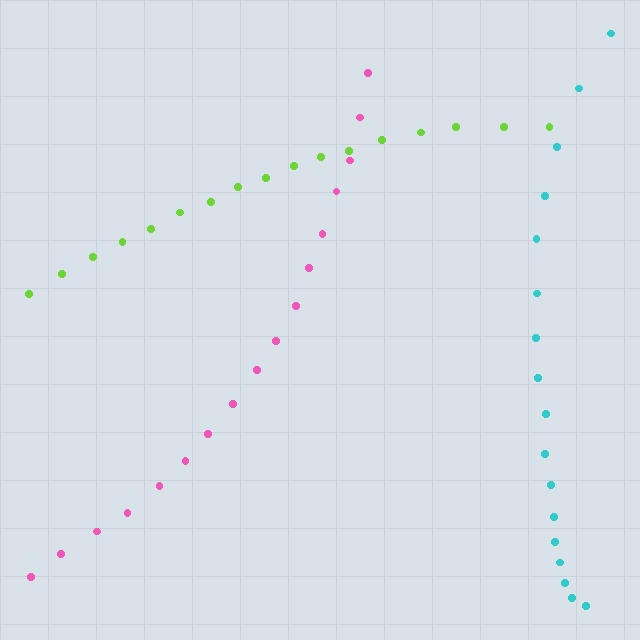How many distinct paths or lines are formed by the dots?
There are 3 distinct paths.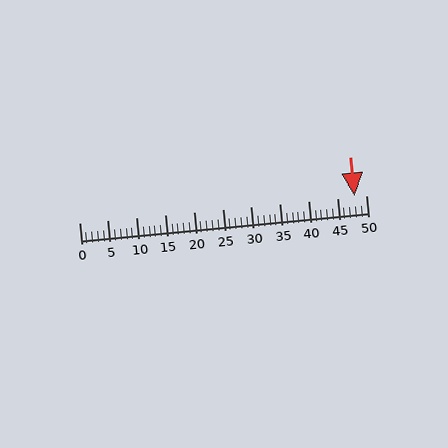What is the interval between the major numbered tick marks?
The major tick marks are spaced 5 units apart.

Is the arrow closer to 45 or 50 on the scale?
The arrow is closer to 50.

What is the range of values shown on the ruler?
The ruler shows values from 0 to 50.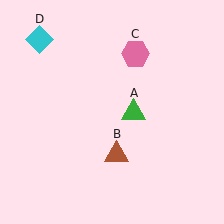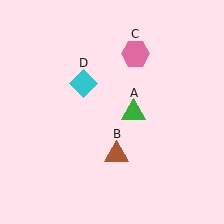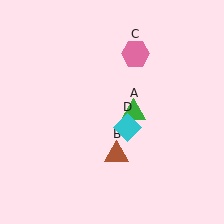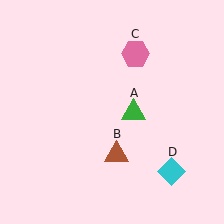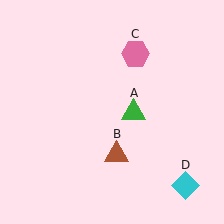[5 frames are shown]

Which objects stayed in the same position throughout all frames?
Green triangle (object A) and brown triangle (object B) and pink hexagon (object C) remained stationary.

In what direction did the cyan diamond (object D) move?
The cyan diamond (object D) moved down and to the right.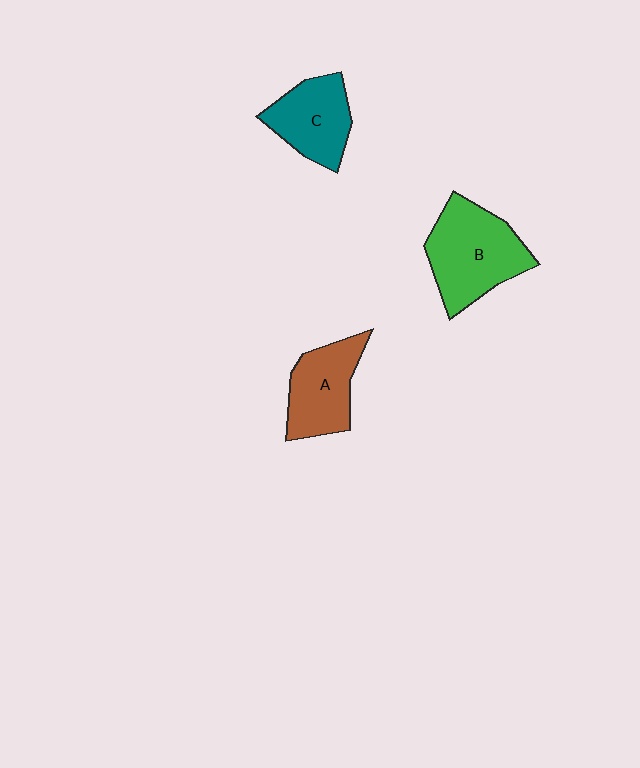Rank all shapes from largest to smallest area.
From largest to smallest: B (green), A (brown), C (teal).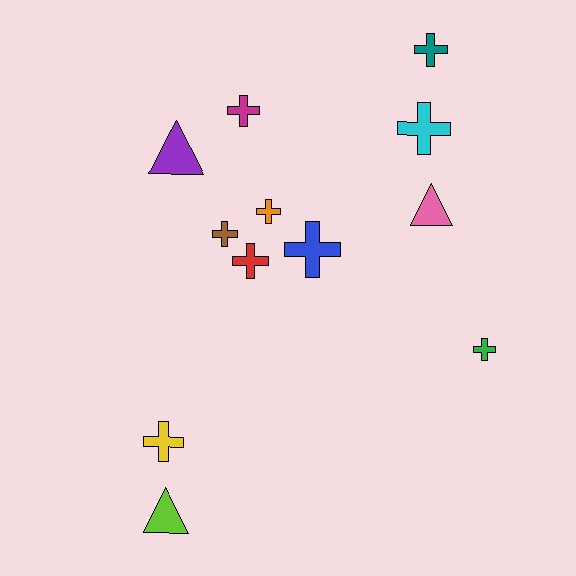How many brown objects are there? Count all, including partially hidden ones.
There is 1 brown object.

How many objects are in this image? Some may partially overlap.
There are 12 objects.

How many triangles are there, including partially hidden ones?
There are 3 triangles.